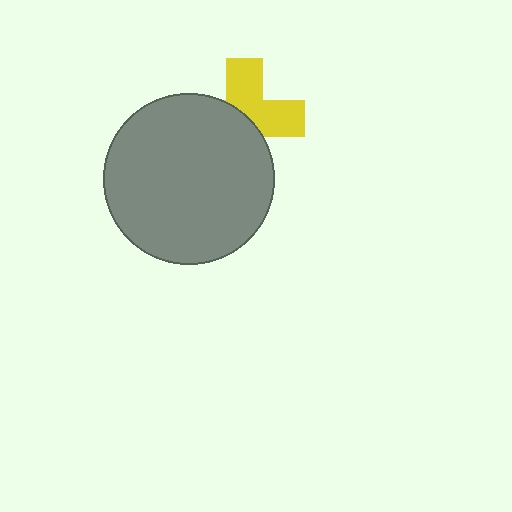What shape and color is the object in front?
The object in front is a gray circle.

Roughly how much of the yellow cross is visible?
About half of it is visible (roughly 49%).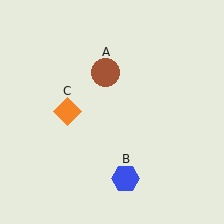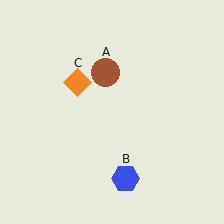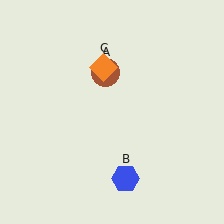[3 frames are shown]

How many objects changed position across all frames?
1 object changed position: orange diamond (object C).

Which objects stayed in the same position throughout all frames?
Brown circle (object A) and blue hexagon (object B) remained stationary.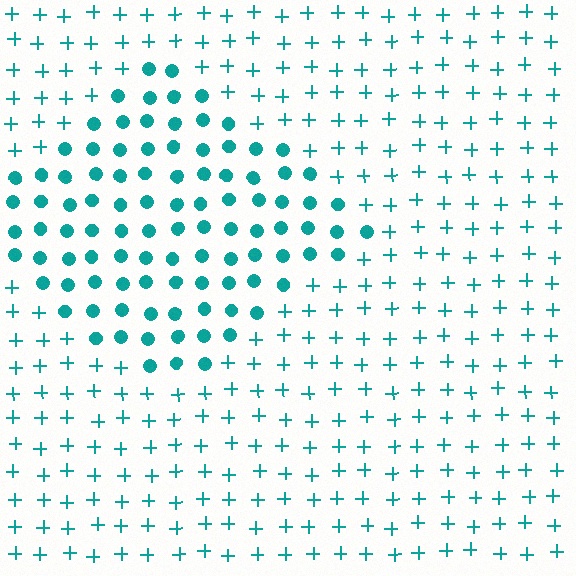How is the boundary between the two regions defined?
The boundary is defined by a change in element shape: circles inside vs. plus signs outside. All elements share the same color and spacing.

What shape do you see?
I see a diamond.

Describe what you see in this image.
The image is filled with small teal elements arranged in a uniform grid. A diamond-shaped region contains circles, while the surrounding area contains plus signs. The boundary is defined purely by the change in element shape.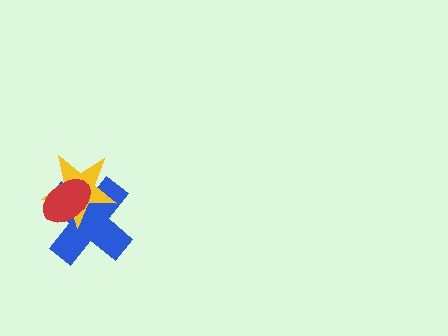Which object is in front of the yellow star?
The red ellipse is in front of the yellow star.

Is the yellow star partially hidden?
Yes, it is partially covered by another shape.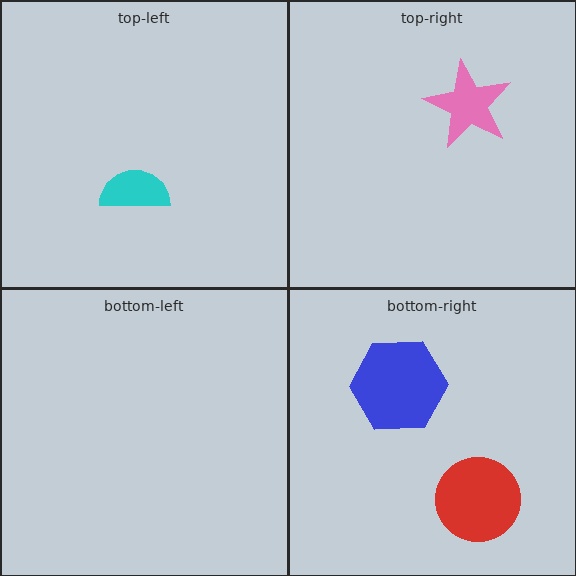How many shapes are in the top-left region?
1.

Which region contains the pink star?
The top-right region.